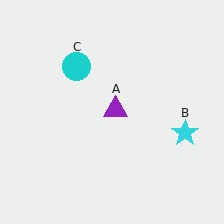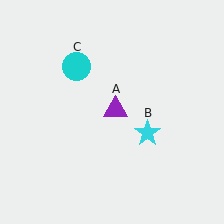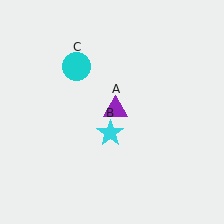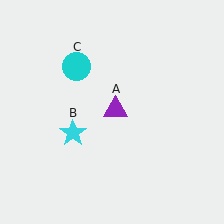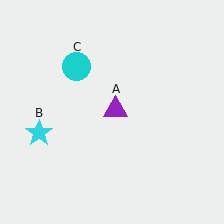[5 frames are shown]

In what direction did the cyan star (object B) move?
The cyan star (object B) moved left.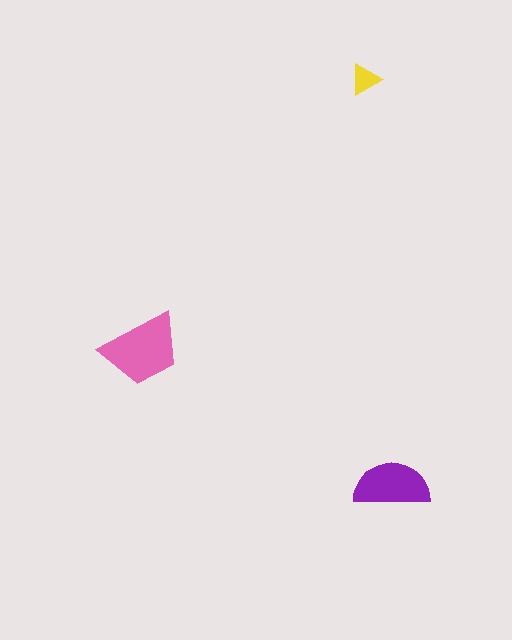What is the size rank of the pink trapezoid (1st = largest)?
1st.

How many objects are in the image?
There are 3 objects in the image.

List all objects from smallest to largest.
The yellow triangle, the purple semicircle, the pink trapezoid.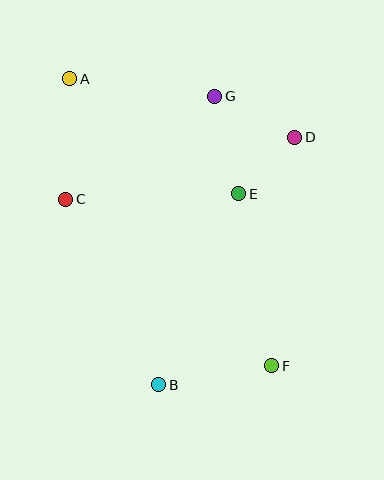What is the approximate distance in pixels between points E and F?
The distance between E and F is approximately 175 pixels.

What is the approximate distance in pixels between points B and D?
The distance between B and D is approximately 282 pixels.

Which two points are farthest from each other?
Points A and F are farthest from each other.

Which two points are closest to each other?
Points D and E are closest to each other.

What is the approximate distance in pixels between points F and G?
The distance between F and G is approximately 276 pixels.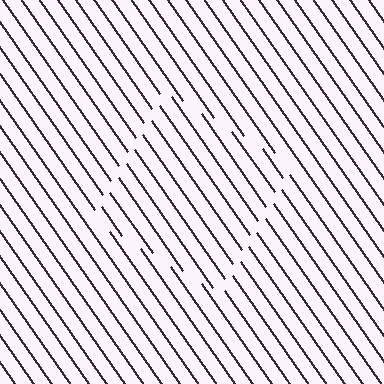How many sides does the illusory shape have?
4 sides — the line-ends trace a square.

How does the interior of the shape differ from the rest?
The interior of the shape contains the same grating, shifted by half a period — the contour is defined by the phase discontinuity where line-ends from the inner and outer gratings abut.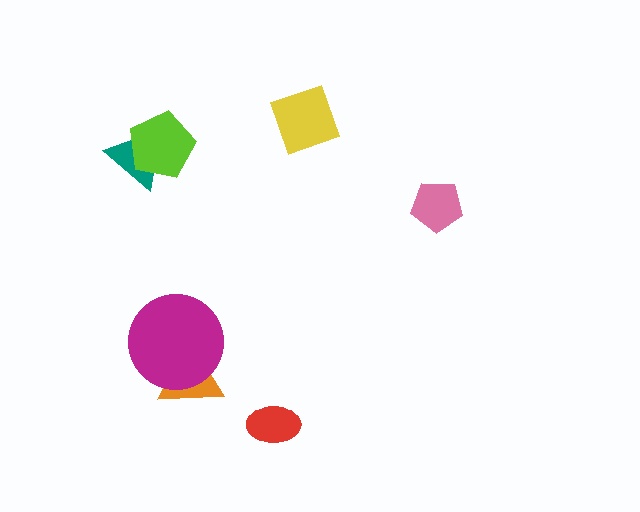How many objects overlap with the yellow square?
0 objects overlap with the yellow square.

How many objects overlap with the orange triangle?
1 object overlaps with the orange triangle.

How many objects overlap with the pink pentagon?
0 objects overlap with the pink pentagon.